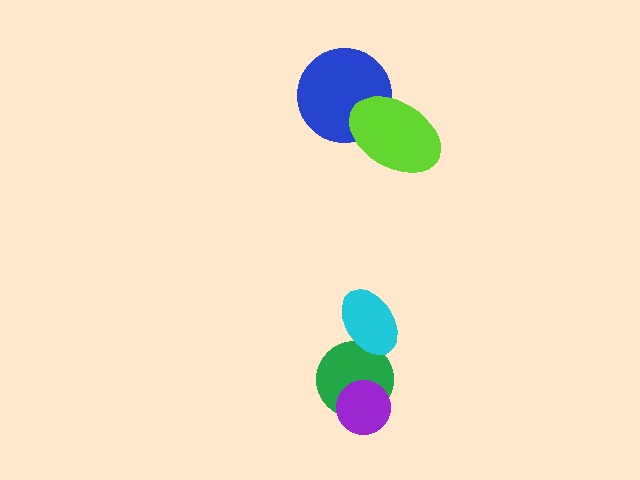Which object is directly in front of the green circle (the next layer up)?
The purple circle is directly in front of the green circle.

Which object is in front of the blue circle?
The lime ellipse is in front of the blue circle.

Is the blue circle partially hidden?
Yes, it is partially covered by another shape.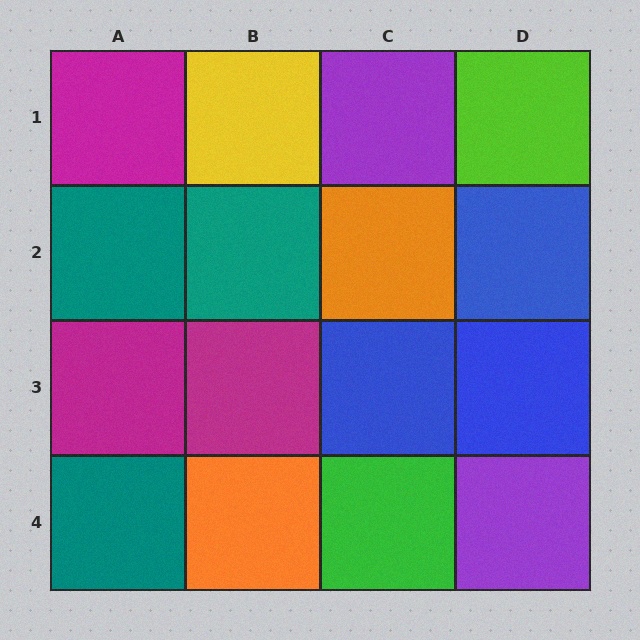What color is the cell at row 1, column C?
Purple.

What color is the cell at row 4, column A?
Teal.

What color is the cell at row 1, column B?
Yellow.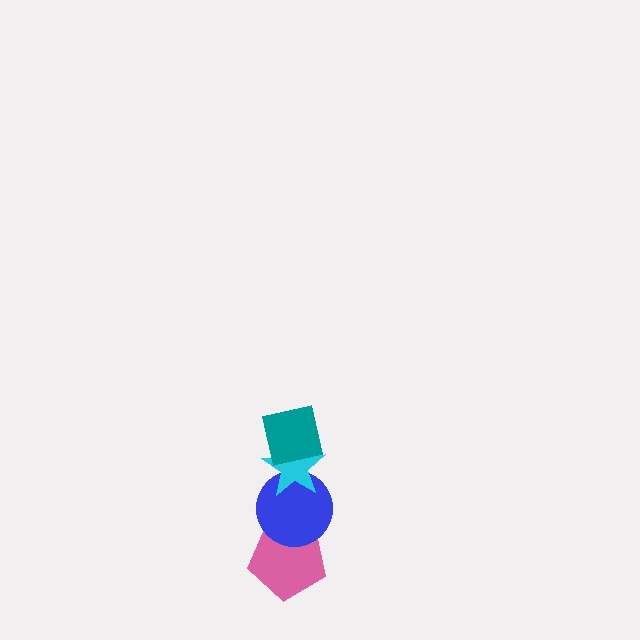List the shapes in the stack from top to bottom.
From top to bottom: the teal square, the cyan star, the blue circle, the pink pentagon.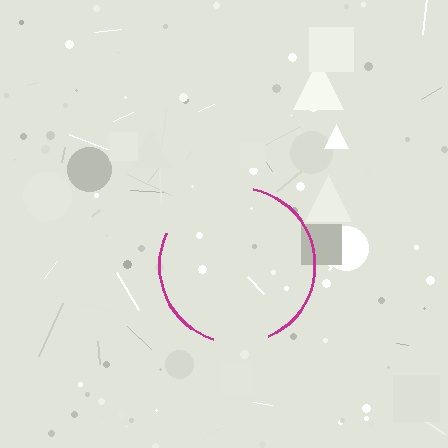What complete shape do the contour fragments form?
The contour fragments form a circle.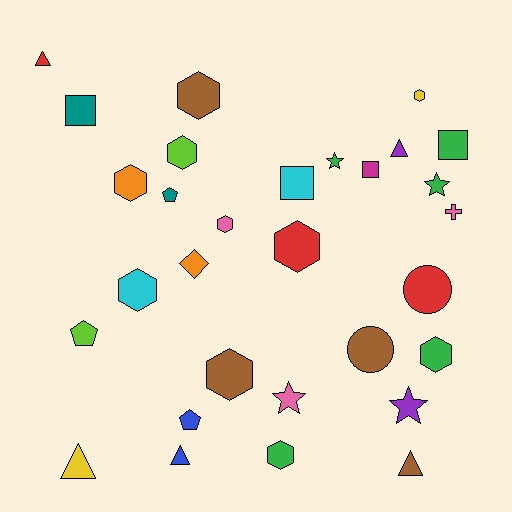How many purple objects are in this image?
There are 2 purple objects.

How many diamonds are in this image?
There is 1 diamond.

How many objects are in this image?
There are 30 objects.